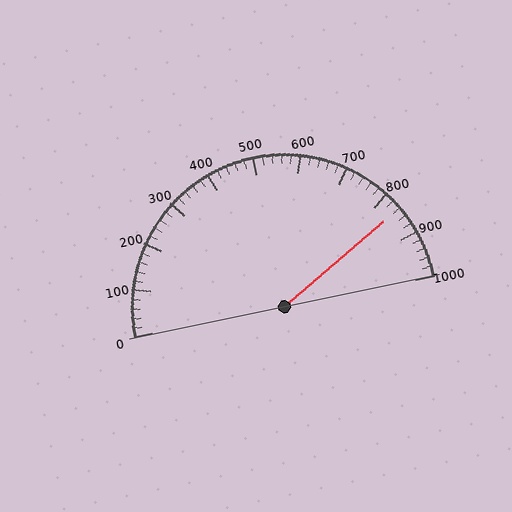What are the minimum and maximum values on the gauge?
The gauge ranges from 0 to 1000.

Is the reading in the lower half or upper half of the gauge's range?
The reading is in the upper half of the range (0 to 1000).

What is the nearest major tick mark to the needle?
The nearest major tick mark is 800.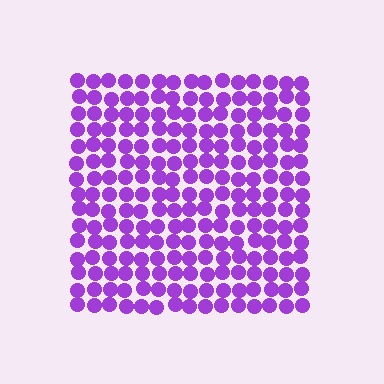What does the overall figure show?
The overall figure shows a square.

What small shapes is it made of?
It is made of small circles.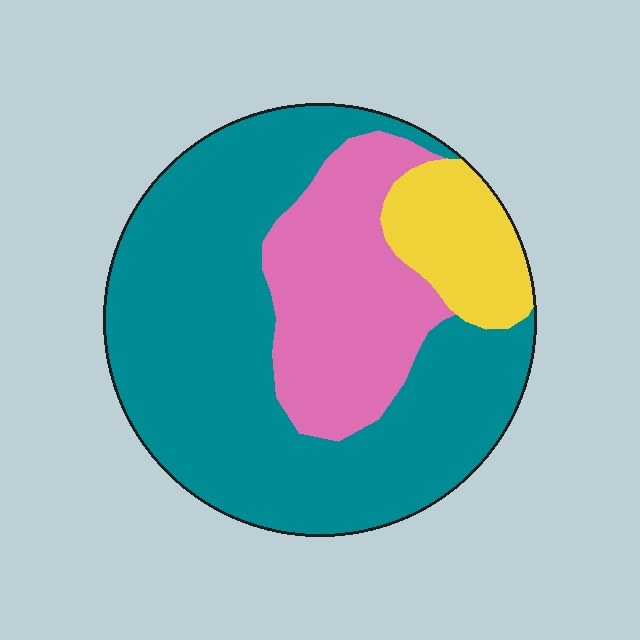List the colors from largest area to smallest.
From largest to smallest: teal, pink, yellow.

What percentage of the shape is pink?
Pink takes up less than a quarter of the shape.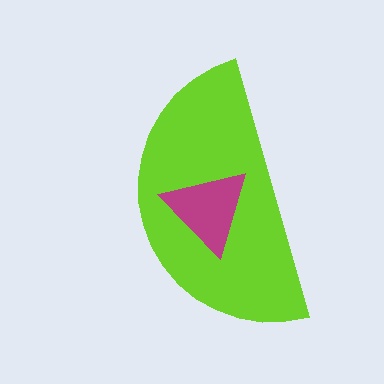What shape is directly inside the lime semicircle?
The magenta triangle.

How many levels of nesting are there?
2.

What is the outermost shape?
The lime semicircle.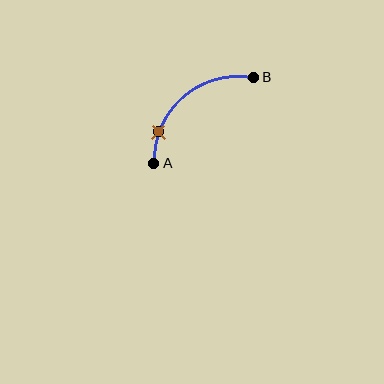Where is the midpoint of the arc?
The arc midpoint is the point on the curve farthest from the straight line joining A and B. It sits above and to the left of that line.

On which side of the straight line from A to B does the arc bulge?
The arc bulges above and to the left of the straight line connecting A and B.